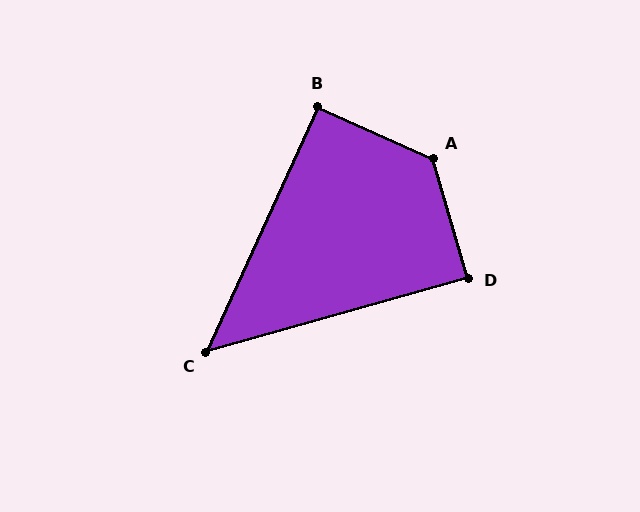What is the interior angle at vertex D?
Approximately 90 degrees (approximately right).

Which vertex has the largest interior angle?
A, at approximately 130 degrees.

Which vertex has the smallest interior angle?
C, at approximately 50 degrees.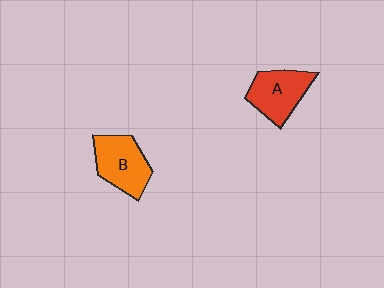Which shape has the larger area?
Shape B (orange).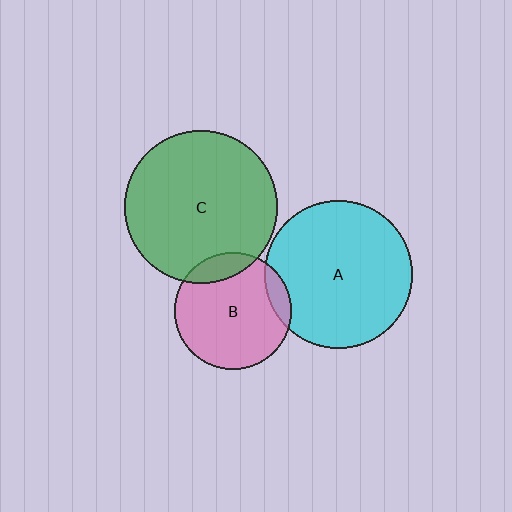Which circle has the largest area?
Circle C (green).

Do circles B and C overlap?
Yes.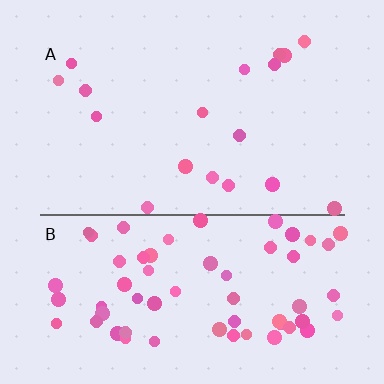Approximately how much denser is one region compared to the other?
Approximately 3.7× — region B over region A.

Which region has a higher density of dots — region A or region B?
B (the bottom).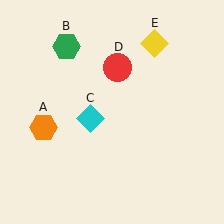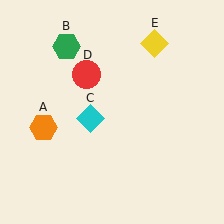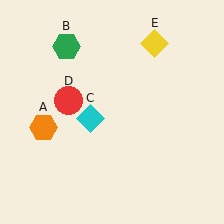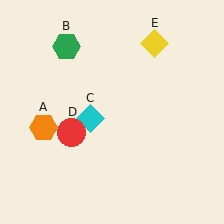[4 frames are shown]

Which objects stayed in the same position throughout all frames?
Orange hexagon (object A) and green hexagon (object B) and cyan diamond (object C) and yellow diamond (object E) remained stationary.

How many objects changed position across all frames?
1 object changed position: red circle (object D).